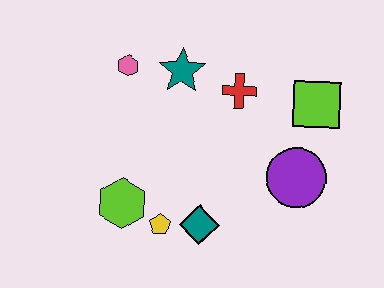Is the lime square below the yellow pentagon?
No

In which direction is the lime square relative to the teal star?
The lime square is to the right of the teal star.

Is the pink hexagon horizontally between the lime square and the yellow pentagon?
No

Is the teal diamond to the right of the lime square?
No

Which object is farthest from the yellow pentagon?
The lime square is farthest from the yellow pentagon.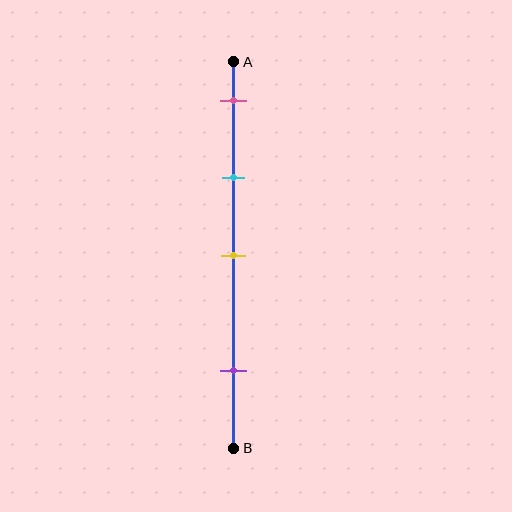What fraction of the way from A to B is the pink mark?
The pink mark is approximately 10% (0.1) of the way from A to B.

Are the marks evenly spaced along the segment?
No, the marks are not evenly spaced.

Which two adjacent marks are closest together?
The pink and cyan marks are the closest adjacent pair.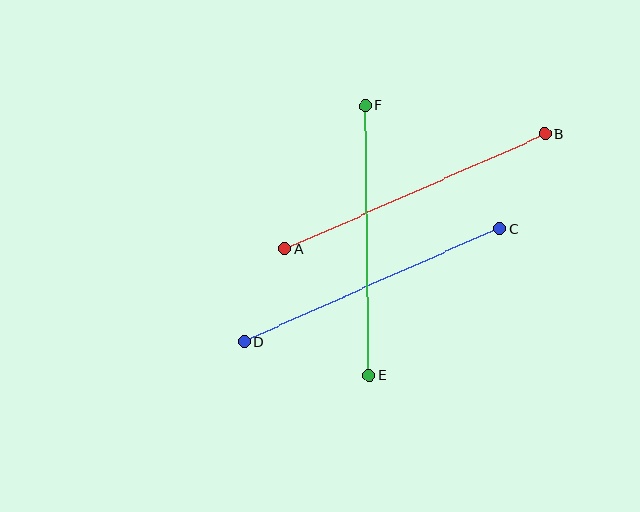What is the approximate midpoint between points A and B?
The midpoint is at approximately (415, 192) pixels.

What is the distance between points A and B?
The distance is approximately 284 pixels.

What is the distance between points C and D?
The distance is approximately 279 pixels.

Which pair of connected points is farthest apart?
Points A and B are farthest apart.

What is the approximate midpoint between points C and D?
The midpoint is at approximately (372, 285) pixels.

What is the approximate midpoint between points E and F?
The midpoint is at approximately (367, 241) pixels.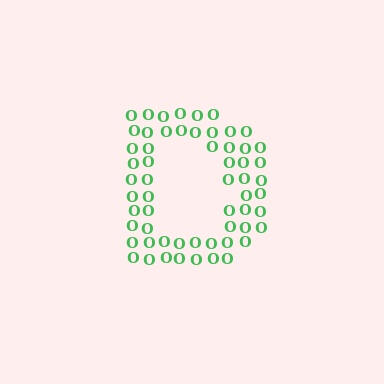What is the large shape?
The large shape is the letter D.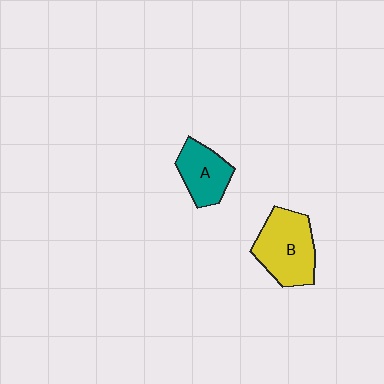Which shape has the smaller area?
Shape A (teal).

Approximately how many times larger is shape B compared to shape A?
Approximately 1.4 times.